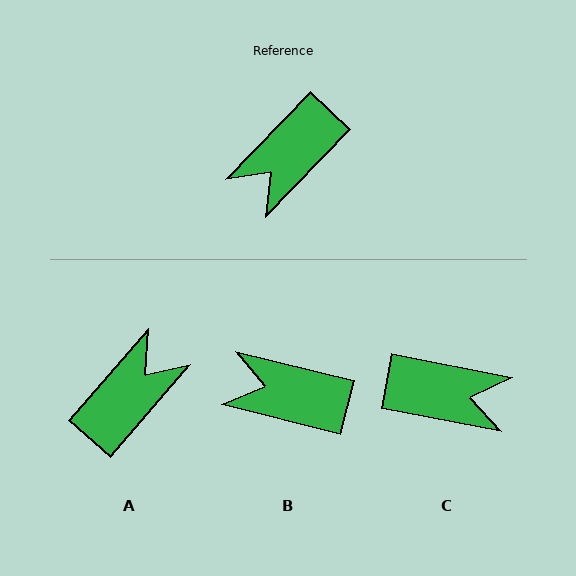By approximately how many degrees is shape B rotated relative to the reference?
Approximately 60 degrees clockwise.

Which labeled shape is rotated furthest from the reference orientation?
A, about 177 degrees away.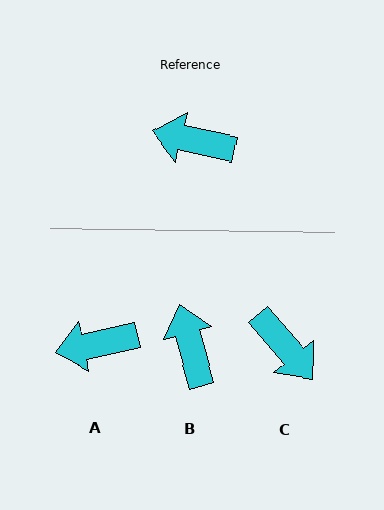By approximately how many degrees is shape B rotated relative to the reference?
Approximately 62 degrees clockwise.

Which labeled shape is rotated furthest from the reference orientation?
C, about 143 degrees away.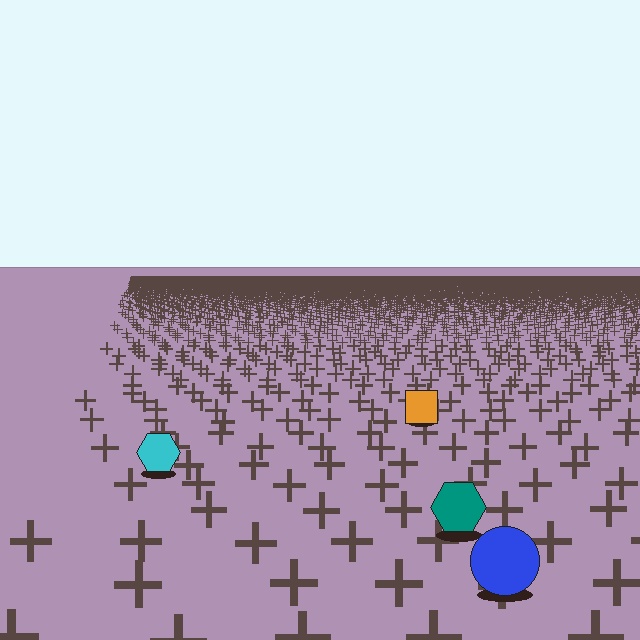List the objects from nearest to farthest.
From nearest to farthest: the blue circle, the teal hexagon, the cyan hexagon, the orange square.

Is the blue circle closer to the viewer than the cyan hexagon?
Yes. The blue circle is closer — you can tell from the texture gradient: the ground texture is coarser near it.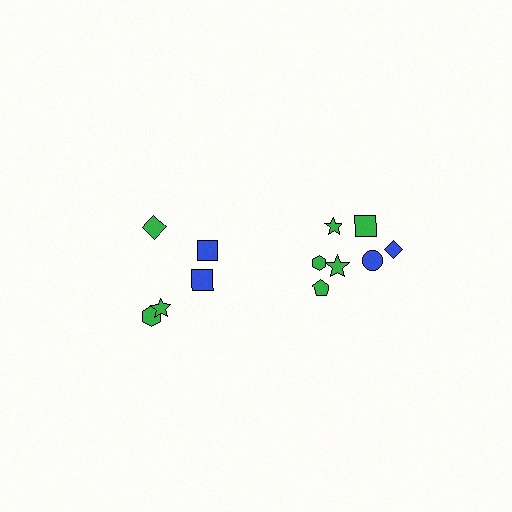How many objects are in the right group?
There are 7 objects.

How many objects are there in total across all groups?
There are 12 objects.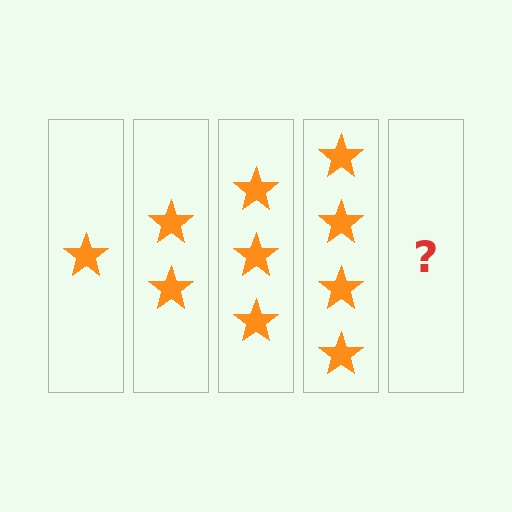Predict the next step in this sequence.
The next step is 5 stars.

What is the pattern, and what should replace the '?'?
The pattern is that each step adds one more star. The '?' should be 5 stars.